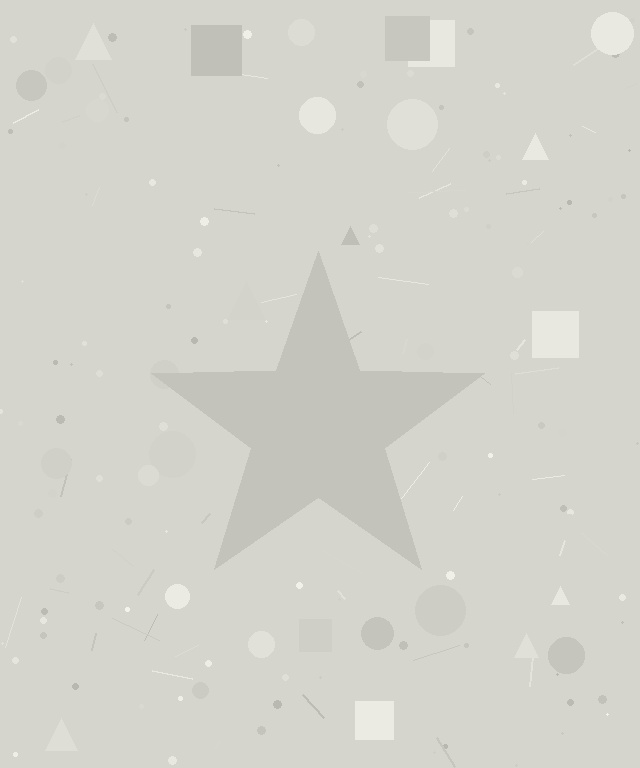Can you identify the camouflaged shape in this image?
The camouflaged shape is a star.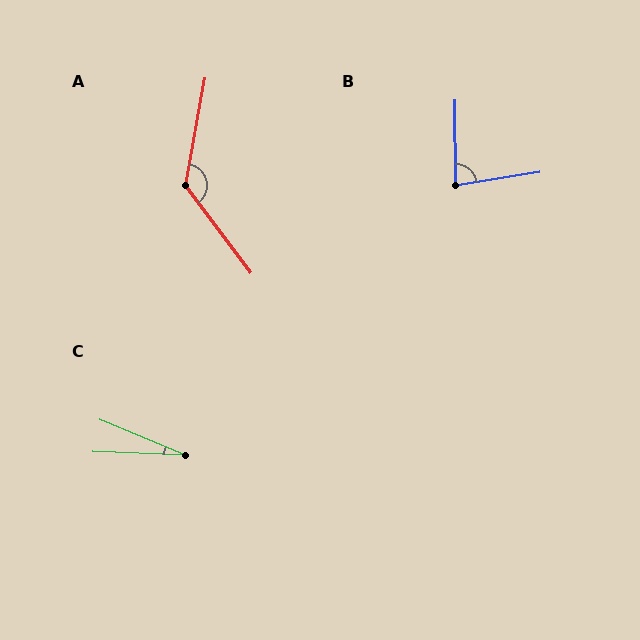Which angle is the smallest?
C, at approximately 20 degrees.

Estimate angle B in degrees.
Approximately 81 degrees.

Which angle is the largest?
A, at approximately 133 degrees.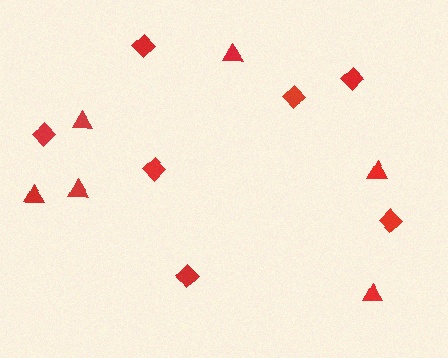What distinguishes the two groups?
There are 2 groups: one group of diamonds (7) and one group of triangles (6).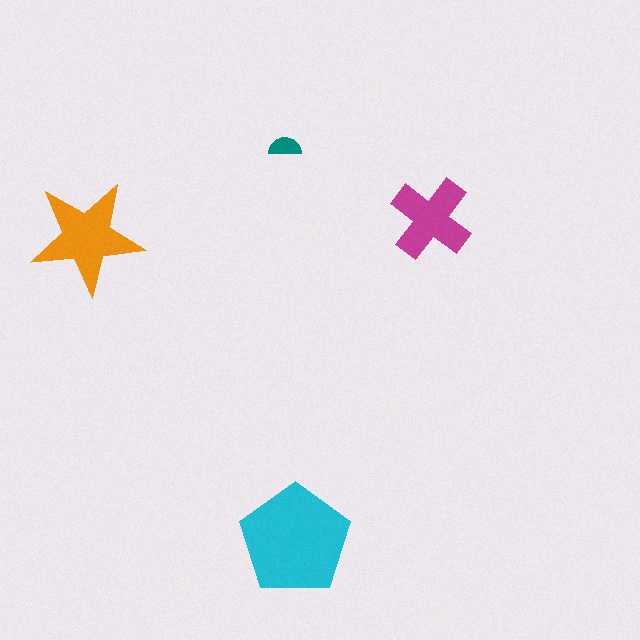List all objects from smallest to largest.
The teal semicircle, the magenta cross, the orange star, the cyan pentagon.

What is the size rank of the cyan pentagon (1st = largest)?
1st.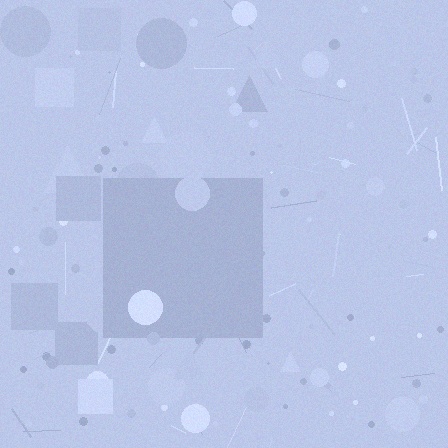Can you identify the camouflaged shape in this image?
The camouflaged shape is a square.